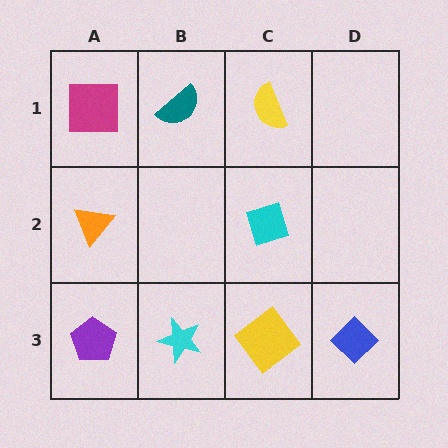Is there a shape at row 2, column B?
No, that cell is empty.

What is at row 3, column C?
A yellow diamond.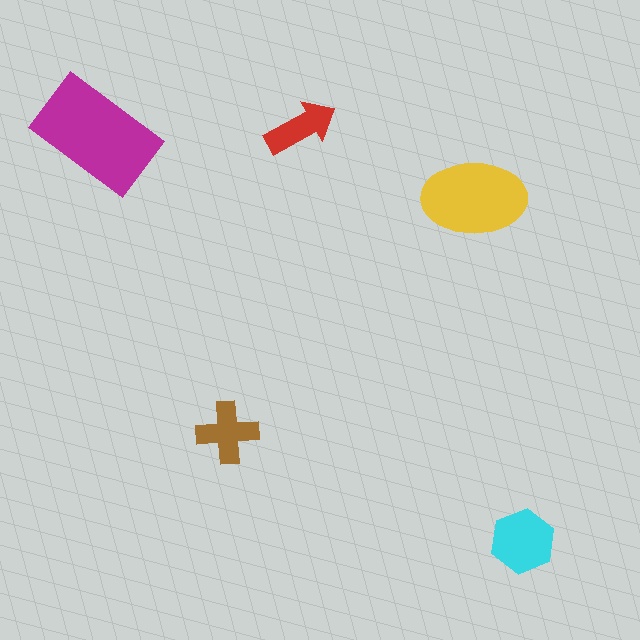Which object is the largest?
The magenta rectangle.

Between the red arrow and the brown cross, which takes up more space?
The brown cross.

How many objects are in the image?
There are 5 objects in the image.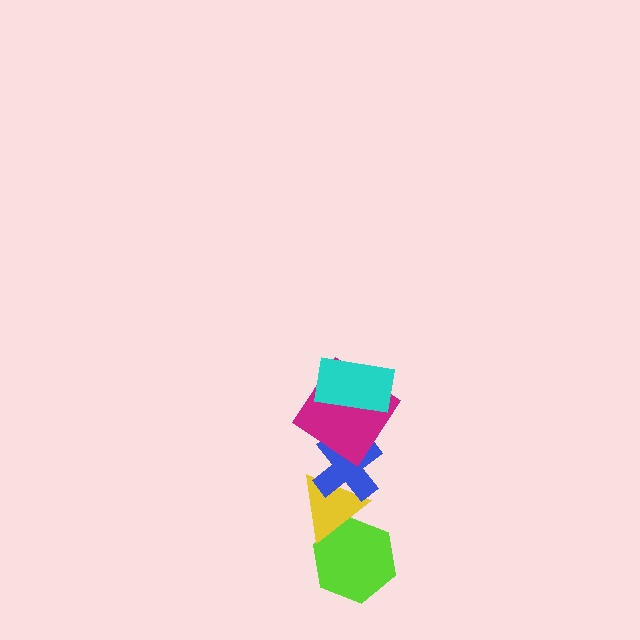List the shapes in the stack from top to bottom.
From top to bottom: the cyan rectangle, the magenta diamond, the blue cross, the yellow triangle, the lime hexagon.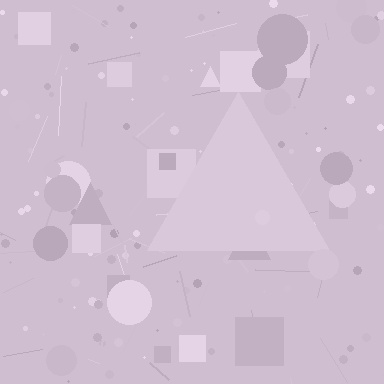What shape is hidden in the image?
A triangle is hidden in the image.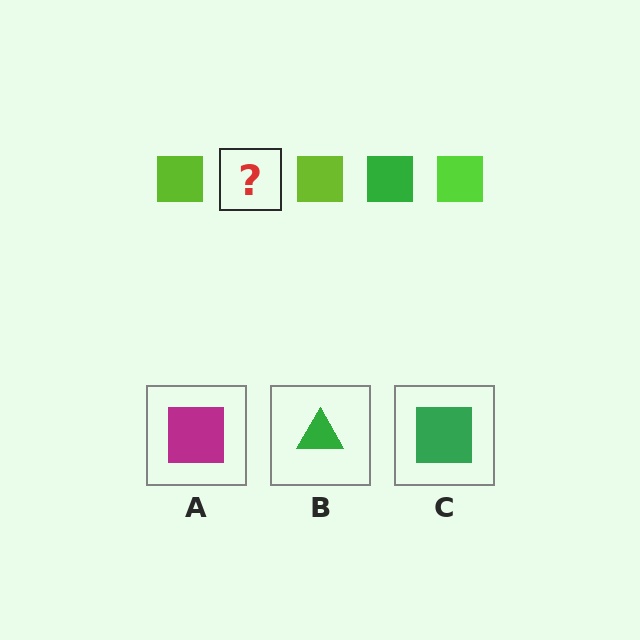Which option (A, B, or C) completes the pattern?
C.